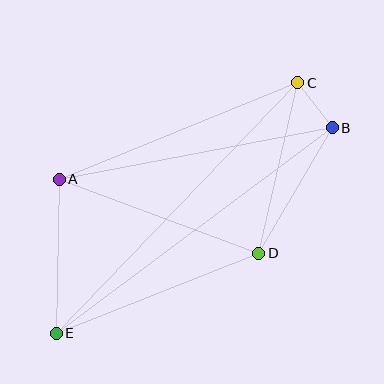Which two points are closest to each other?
Points B and C are closest to each other.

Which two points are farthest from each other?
Points C and E are farthest from each other.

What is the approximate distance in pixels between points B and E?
The distance between B and E is approximately 344 pixels.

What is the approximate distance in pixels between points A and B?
The distance between A and B is approximately 278 pixels.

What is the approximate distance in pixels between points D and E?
The distance between D and E is approximately 218 pixels.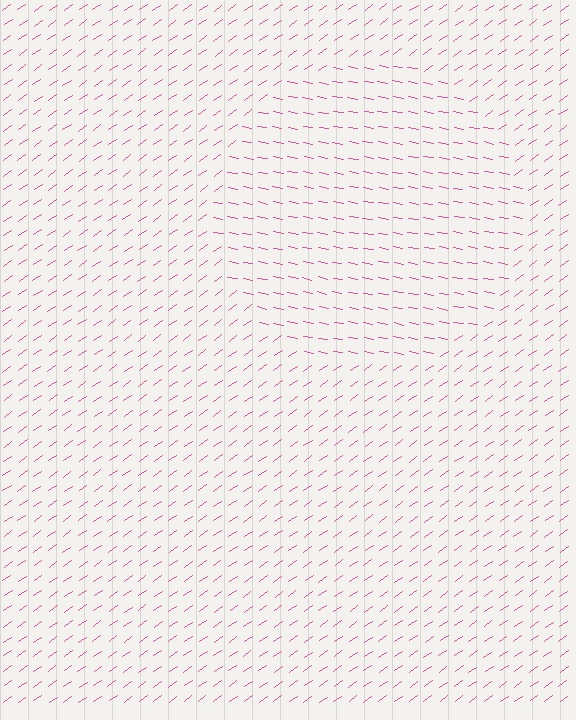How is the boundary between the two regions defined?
The boundary is defined purely by a change in line orientation (approximately 45 degrees difference). All lines are the same color and thickness.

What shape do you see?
I see a circle.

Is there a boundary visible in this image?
Yes, there is a texture boundary formed by a change in line orientation.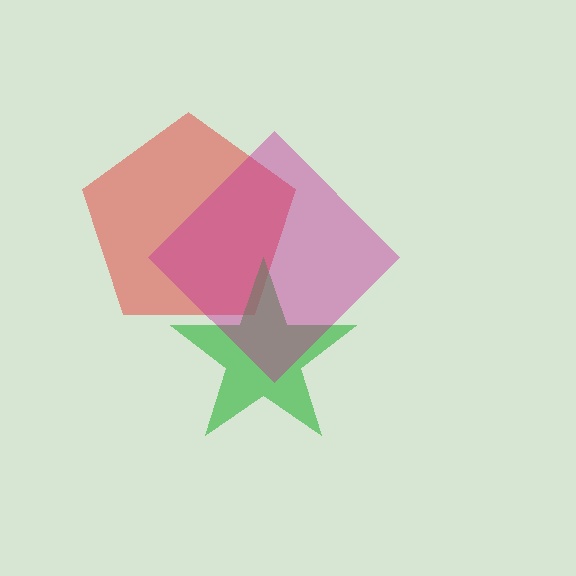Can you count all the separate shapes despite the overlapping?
Yes, there are 3 separate shapes.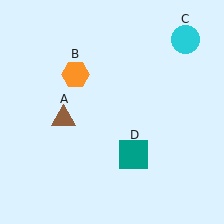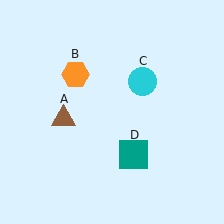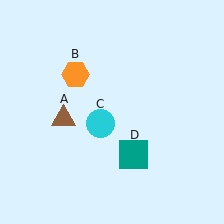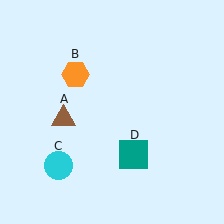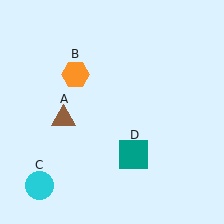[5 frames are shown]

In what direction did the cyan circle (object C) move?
The cyan circle (object C) moved down and to the left.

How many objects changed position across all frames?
1 object changed position: cyan circle (object C).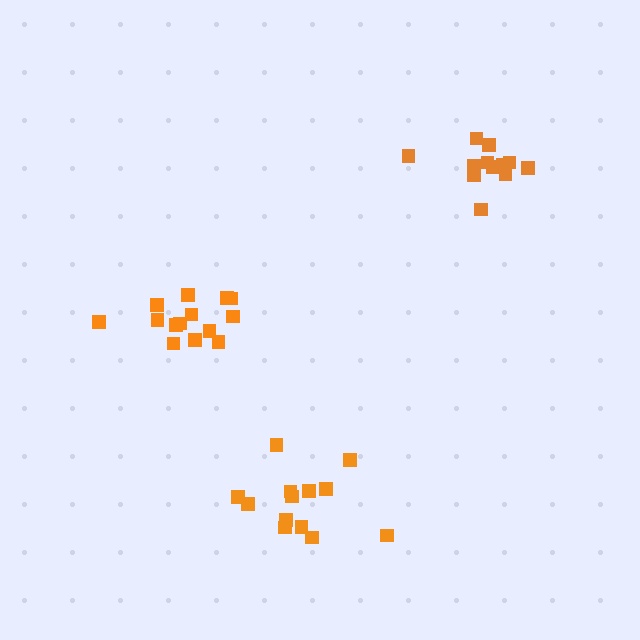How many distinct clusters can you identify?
There are 3 distinct clusters.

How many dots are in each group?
Group 1: 12 dots, Group 2: 13 dots, Group 3: 14 dots (39 total).